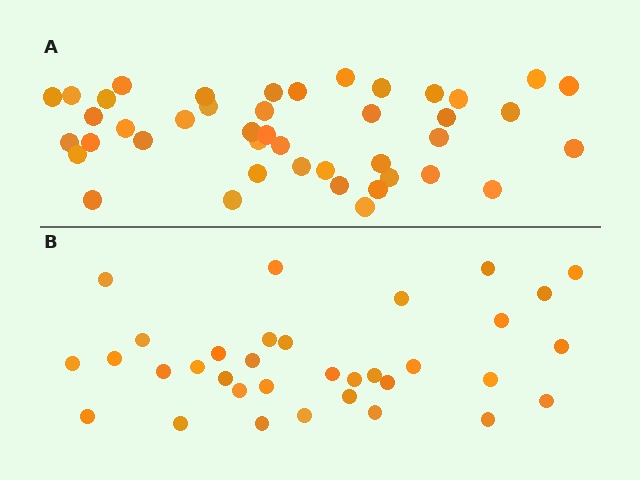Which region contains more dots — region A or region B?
Region A (the top region) has more dots.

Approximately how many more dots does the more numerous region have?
Region A has roughly 8 or so more dots than region B.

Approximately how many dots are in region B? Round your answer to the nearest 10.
About 30 dots. (The exact count is 34, which rounds to 30.)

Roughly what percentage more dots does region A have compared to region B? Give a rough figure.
About 25% more.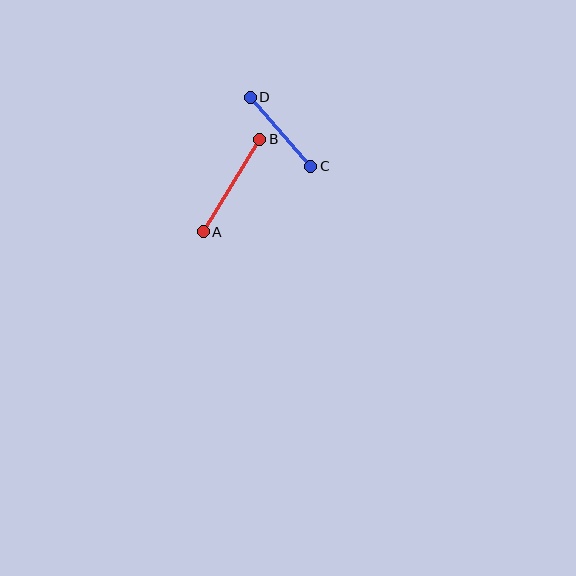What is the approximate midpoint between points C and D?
The midpoint is at approximately (280, 132) pixels.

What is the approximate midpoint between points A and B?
The midpoint is at approximately (231, 185) pixels.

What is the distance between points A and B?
The distance is approximately 108 pixels.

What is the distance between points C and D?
The distance is approximately 92 pixels.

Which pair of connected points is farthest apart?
Points A and B are farthest apart.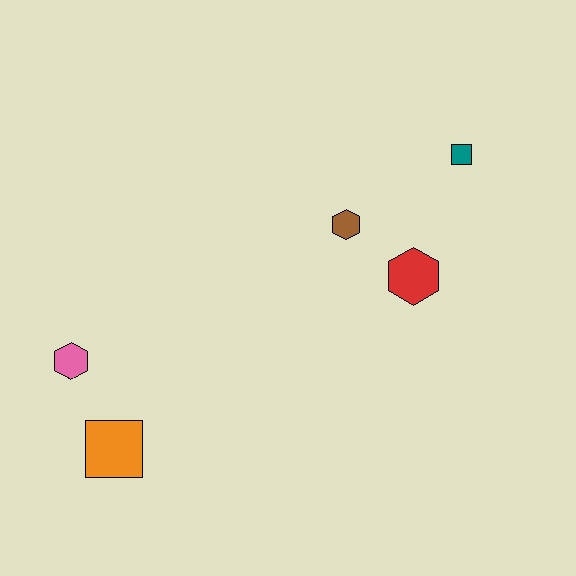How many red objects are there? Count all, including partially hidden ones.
There is 1 red object.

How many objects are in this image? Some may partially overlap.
There are 5 objects.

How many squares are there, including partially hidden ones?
There are 2 squares.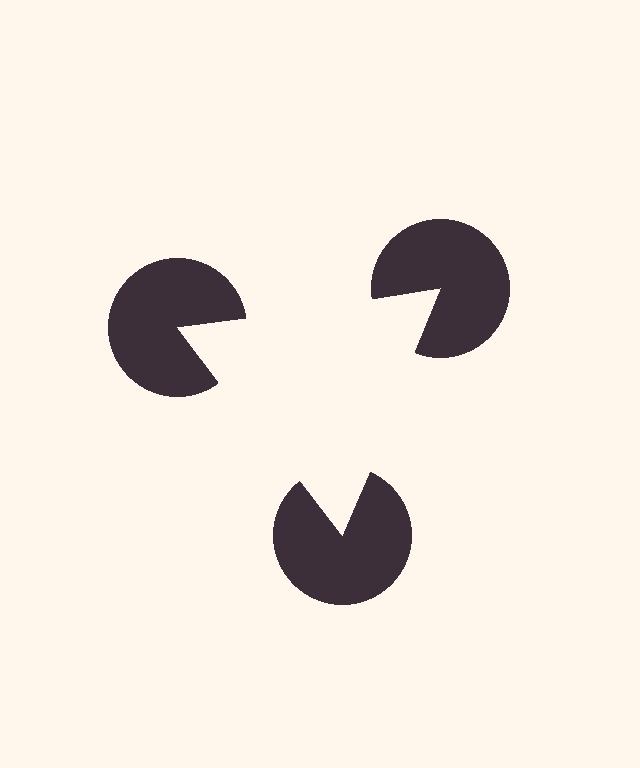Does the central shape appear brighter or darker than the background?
It typically appears slightly brighter than the background, even though no actual brightness change is drawn.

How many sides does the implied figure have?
3 sides.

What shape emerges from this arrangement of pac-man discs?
An illusory triangle — its edges are inferred from the aligned wedge cuts in the pac-man discs, not physically drawn.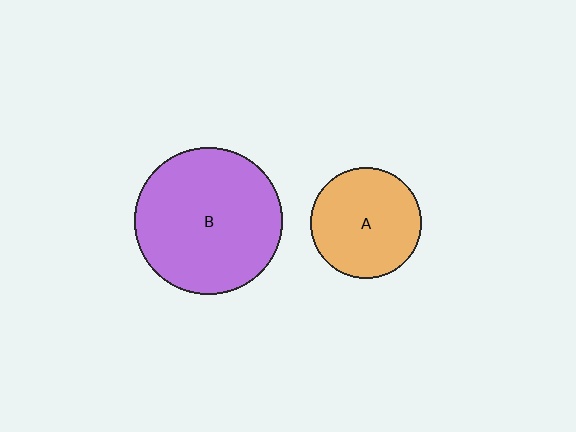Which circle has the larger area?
Circle B (purple).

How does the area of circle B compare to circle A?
Approximately 1.8 times.